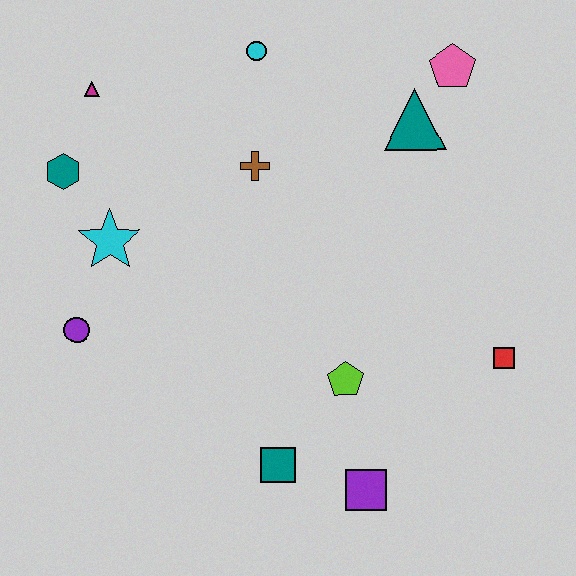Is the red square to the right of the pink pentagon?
Yes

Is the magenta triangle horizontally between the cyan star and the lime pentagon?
No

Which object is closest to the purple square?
The teal square is closest to the purple square.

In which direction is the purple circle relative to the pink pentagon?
The purple circle is to the left of the pink pentagon.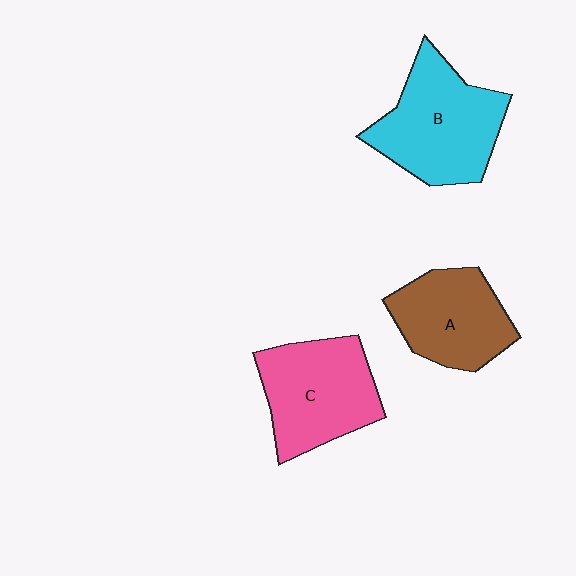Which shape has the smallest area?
Shape A (brown).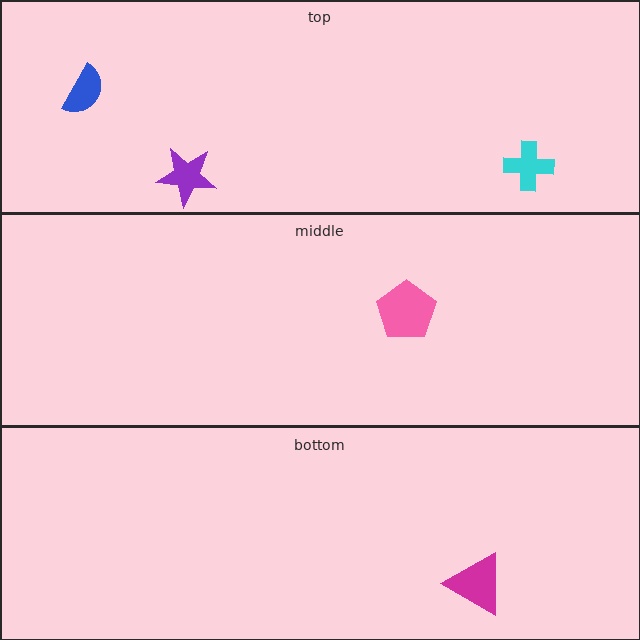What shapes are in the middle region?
The pink pentagon.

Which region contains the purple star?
The top region.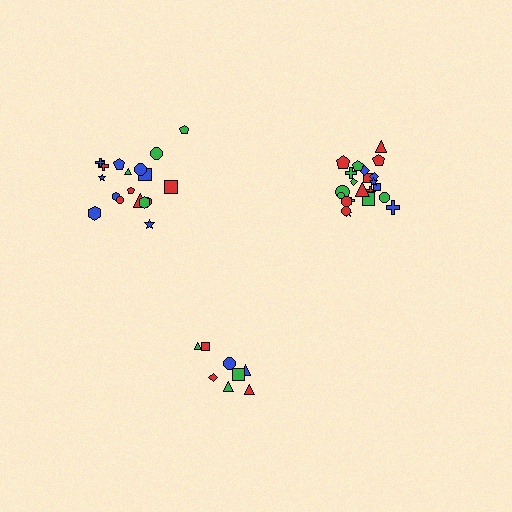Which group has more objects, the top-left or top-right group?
The top-right group.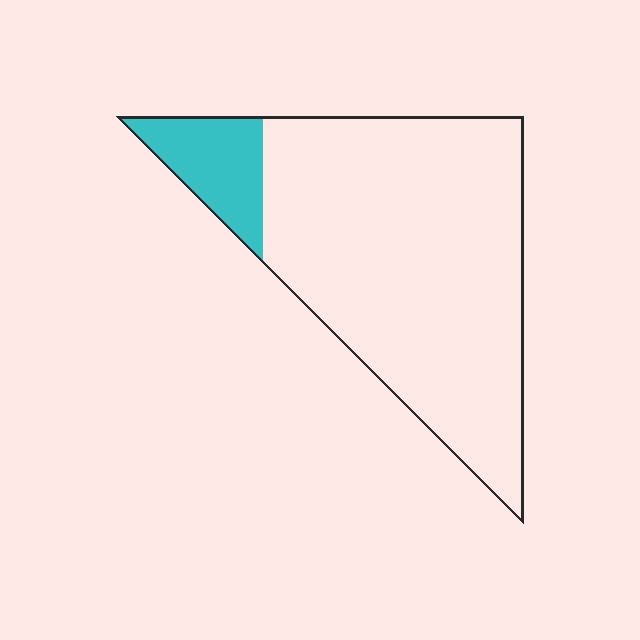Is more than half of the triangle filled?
No.